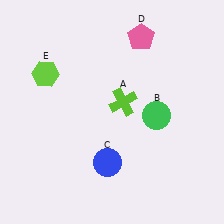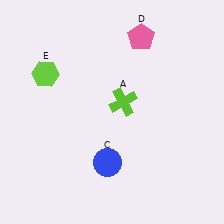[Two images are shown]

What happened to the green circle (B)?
The green circle (B) was removed in Image 2. It was in the bottom-right area of Image 1.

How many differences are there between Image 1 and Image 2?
There is 1 difference between the two images.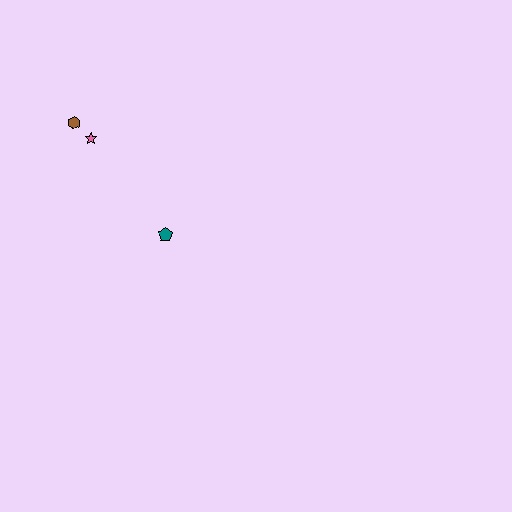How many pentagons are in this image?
There is 1 pentagon.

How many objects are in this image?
There are 3 objects.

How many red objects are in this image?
There are no red objects.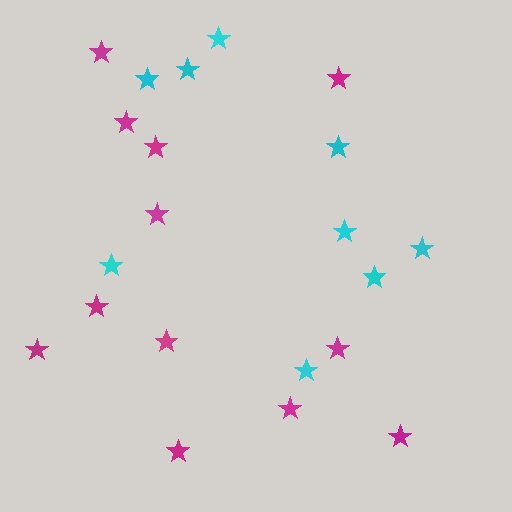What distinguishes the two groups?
There are 2 groups: one group of cyan stars (9) and one group of magenta stars (12).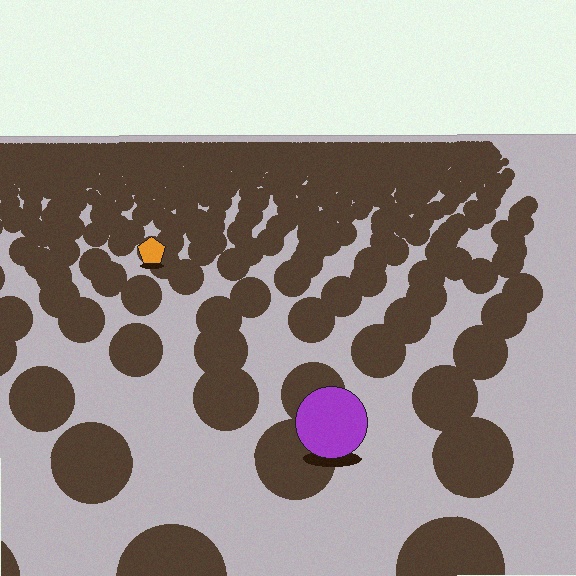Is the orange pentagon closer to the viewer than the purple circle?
No. The purple circle is closer — you can tell from the texture gradient: the ground texture is coarser near it.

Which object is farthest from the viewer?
The orange pentagon is farthest from the viewer. It appears smaller and the ground texture around it is denser.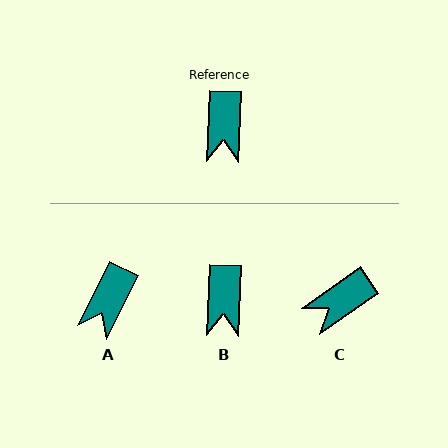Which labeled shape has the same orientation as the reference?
B.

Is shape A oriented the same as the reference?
No, it is off by about 24 degrees.